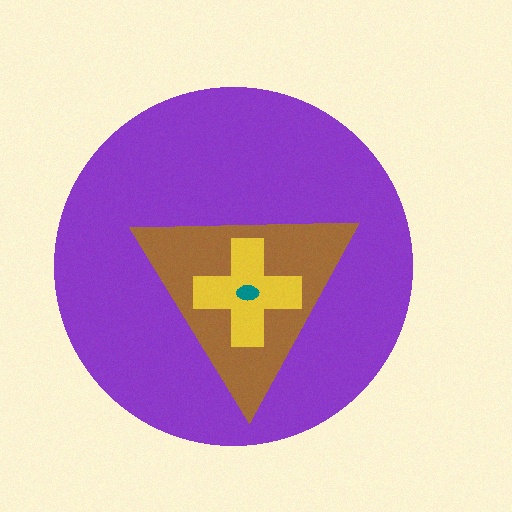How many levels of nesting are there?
4.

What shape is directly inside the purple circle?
The brown triangle.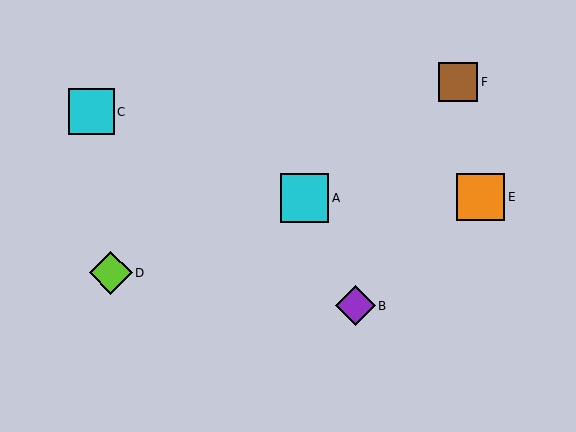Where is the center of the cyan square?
The center of the cyan square is at (304, 198).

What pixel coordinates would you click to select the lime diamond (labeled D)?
Click at (111, 273) to select the lime diamond D.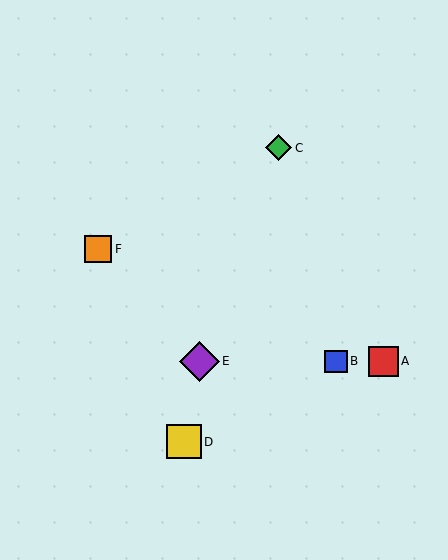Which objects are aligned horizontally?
Objects A, B, E are aligned horizontally.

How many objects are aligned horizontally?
3 objects (A, B, E) are aligned horizontally.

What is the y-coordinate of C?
Object C is at y≈148.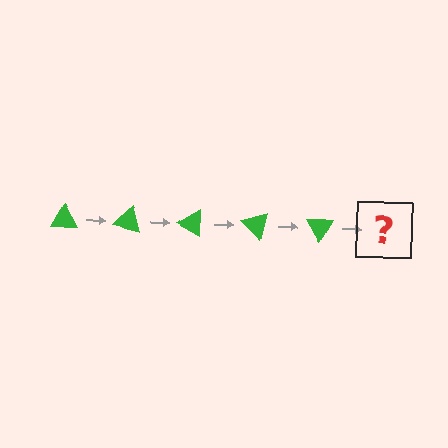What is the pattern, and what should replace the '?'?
The pattern is that the triangle rotates 15 degrees each step. The '?' should be a green triangle rotated 75 degrees.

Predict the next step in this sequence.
The next step is a green triangle rotated 75 degrees.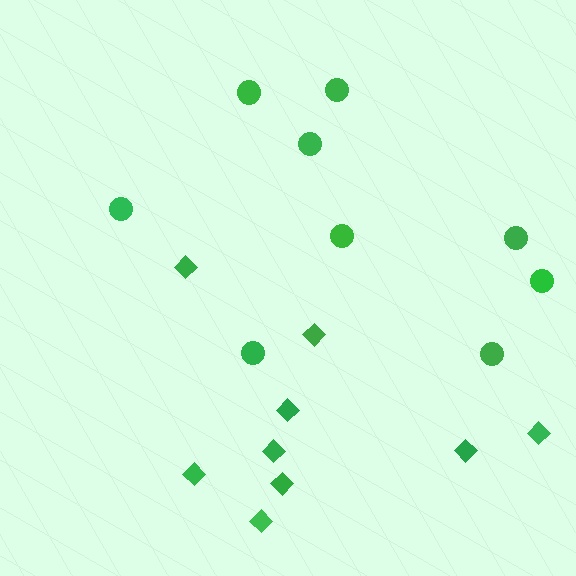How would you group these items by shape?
There are 2 groups: one group of circles (9) and one group of diamonds (9).